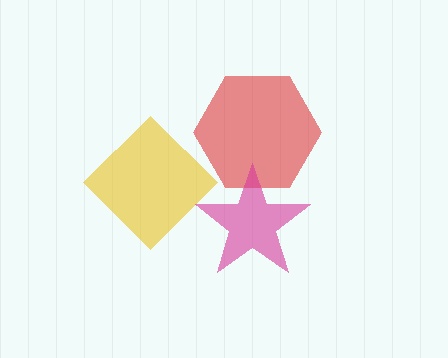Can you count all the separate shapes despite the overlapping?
Yes, there are 3 separate shapes.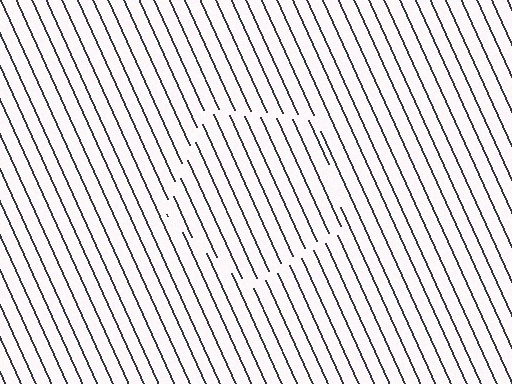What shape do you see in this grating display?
An illusory pentagon. The interior of the shape contains the same grating, shifted by half a period — the contour is defined by the phase discontinuity where line-ends from the inner and outer gratings abut.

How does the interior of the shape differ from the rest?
The interior of the shape contains the same grating, shifted by half a period — the contour is defined by the phase discontinuity where line-ends from the inner and outer gratings abut.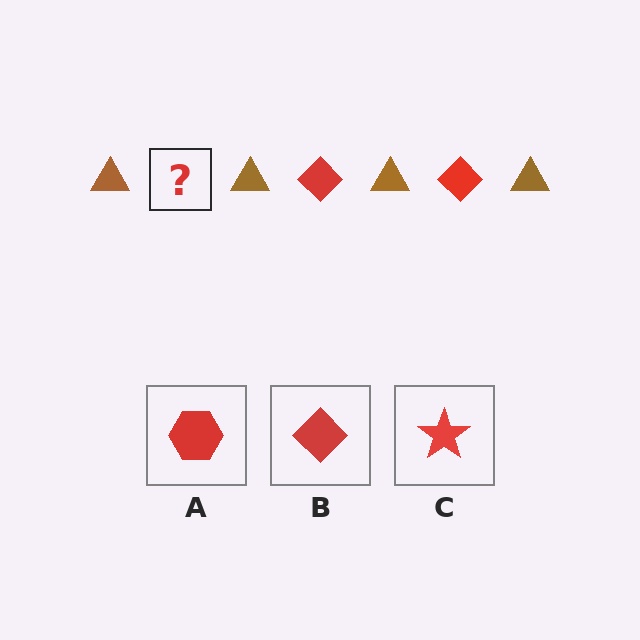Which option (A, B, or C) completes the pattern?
B.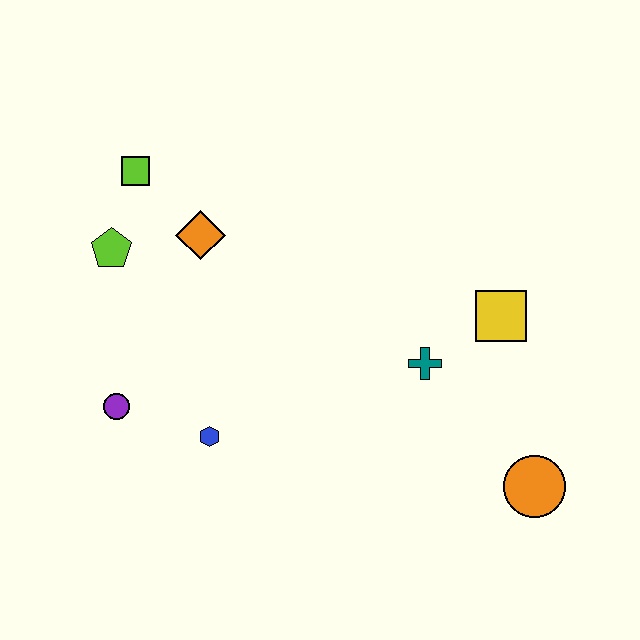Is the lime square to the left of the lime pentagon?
No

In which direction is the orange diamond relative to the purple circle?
The orange diamond is above the purple circle.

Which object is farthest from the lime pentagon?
The orange circle is farthest from the lime pentagon.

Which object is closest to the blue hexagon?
The purple circle is closest to the blue hexagon.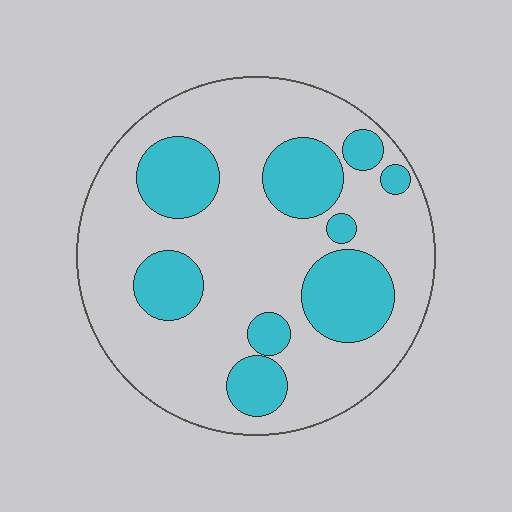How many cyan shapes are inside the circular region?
9.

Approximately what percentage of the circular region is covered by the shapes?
Approximately 30%.